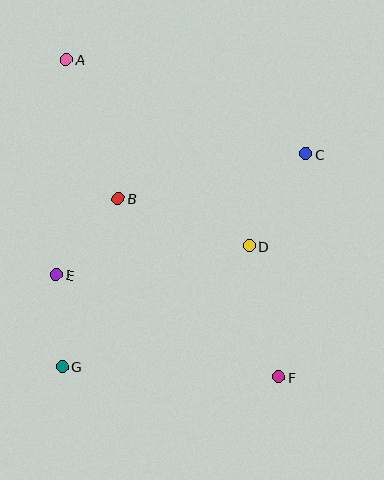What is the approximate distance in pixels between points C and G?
The distance between C and G is approximately 323 pixels.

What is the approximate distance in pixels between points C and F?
The distance between C and F is approximately 224 pixels.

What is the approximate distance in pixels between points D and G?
The distance between D and G is approximately 222 pixels.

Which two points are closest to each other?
Points E and G are closest to each other.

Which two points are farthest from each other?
Points A and F are farthest from each other.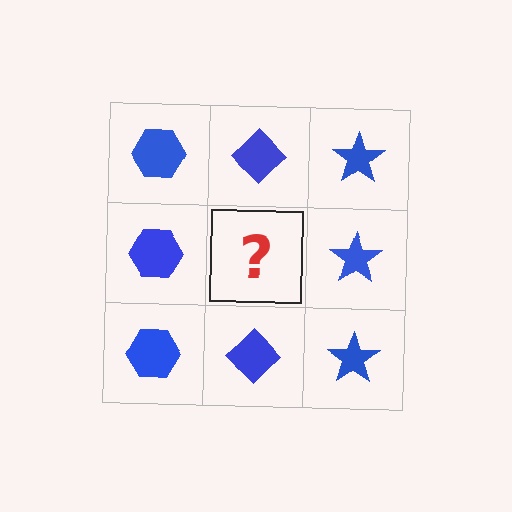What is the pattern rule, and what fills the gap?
The rule is that each column has a consistent shape. The gap should be filled with a blue diamond.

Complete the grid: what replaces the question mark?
The question mark should be replaced with a blue diamond.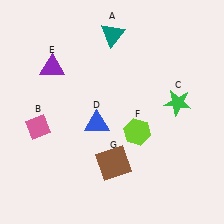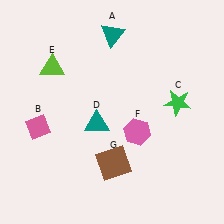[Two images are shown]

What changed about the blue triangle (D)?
In Image 1, D is blue. In Image 2, it changed to teal.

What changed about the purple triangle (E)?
In Image 1, E is purple. In Image 2, it changed to lime.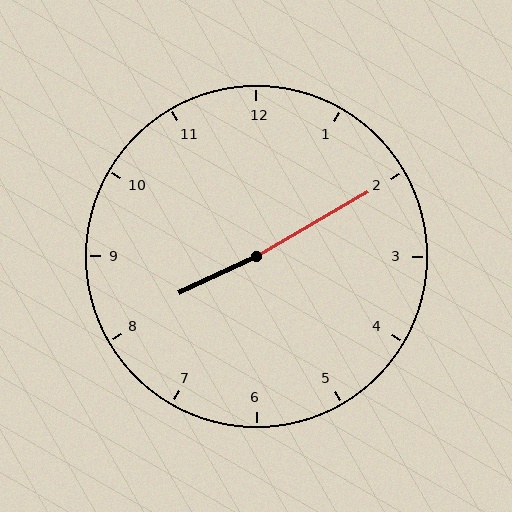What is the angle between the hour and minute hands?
Approximately 175 degrees.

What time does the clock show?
8:10.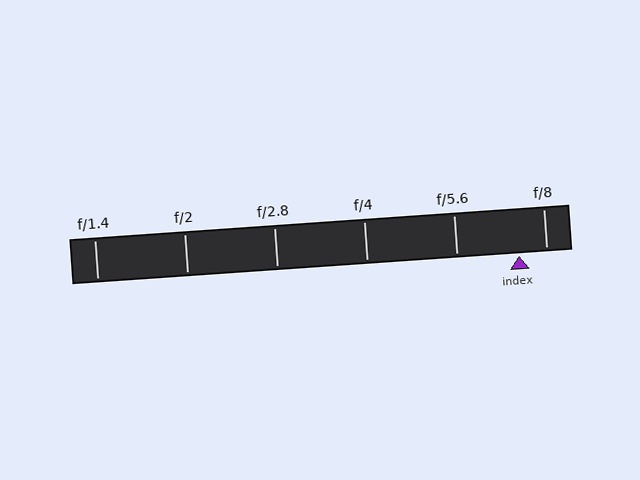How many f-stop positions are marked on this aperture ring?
There are 6 f-stop positions marked.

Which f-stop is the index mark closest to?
The index mark is closest to f/8.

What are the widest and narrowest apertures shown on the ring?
The widest aperture shown is f/1.4 and the narrowest is f/8.